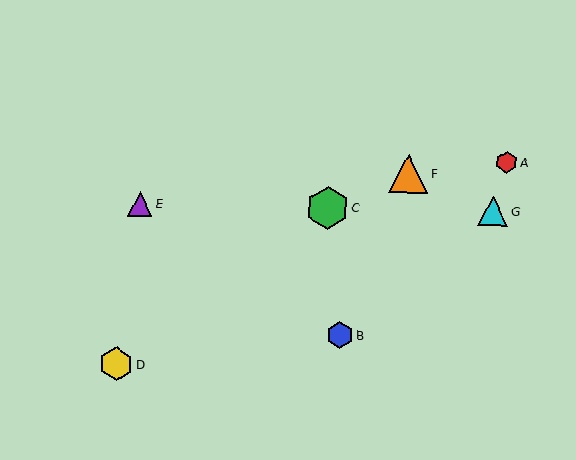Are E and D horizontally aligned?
No, E is at y≈204 and D is at y≈364.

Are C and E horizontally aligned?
Yes, both are at y≈208.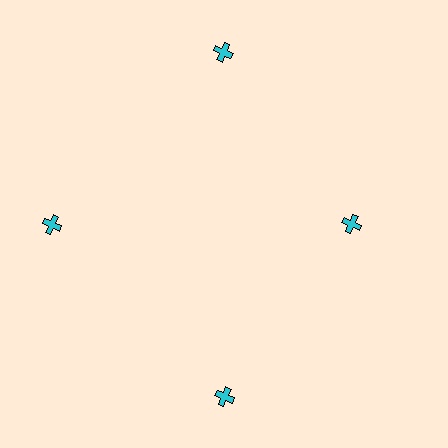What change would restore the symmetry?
The symmetry would be restored by moving it outward, back onto the ring so that all 4 crosses sit at equal angles and equal distance from the center.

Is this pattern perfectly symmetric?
No. The 4 cyan crosses are arranged in a ring, but one element near the 3 o'clock position is pulled inward toward the center, breaking the 4-fold rotational symmetry.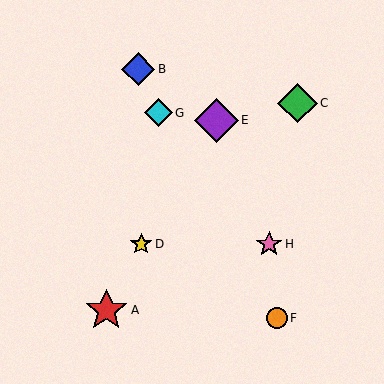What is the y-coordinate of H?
Object H is at y≈244.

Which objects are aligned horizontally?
Objects D, H are aligned horizontally.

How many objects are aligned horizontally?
2 objects (D, H) are aligned horizontally.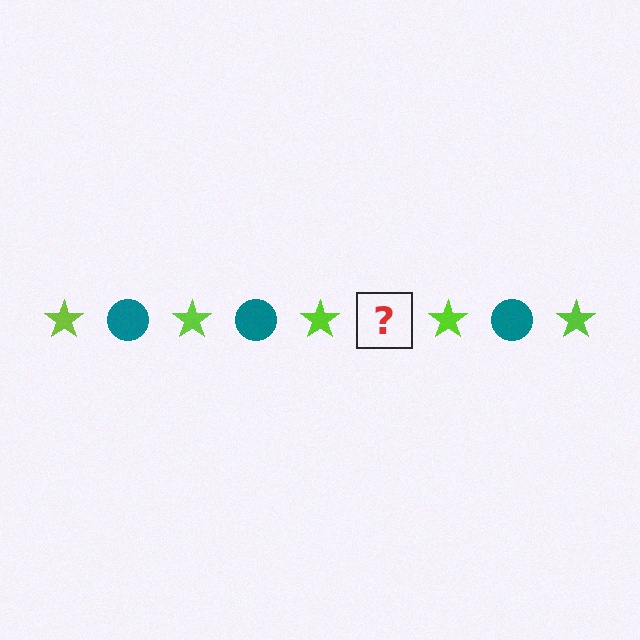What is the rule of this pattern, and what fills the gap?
The rule is that the pattern alternates between lime star and teal circle. The gap should be filled with a teal circle.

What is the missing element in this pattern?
The missing element is a teal circle.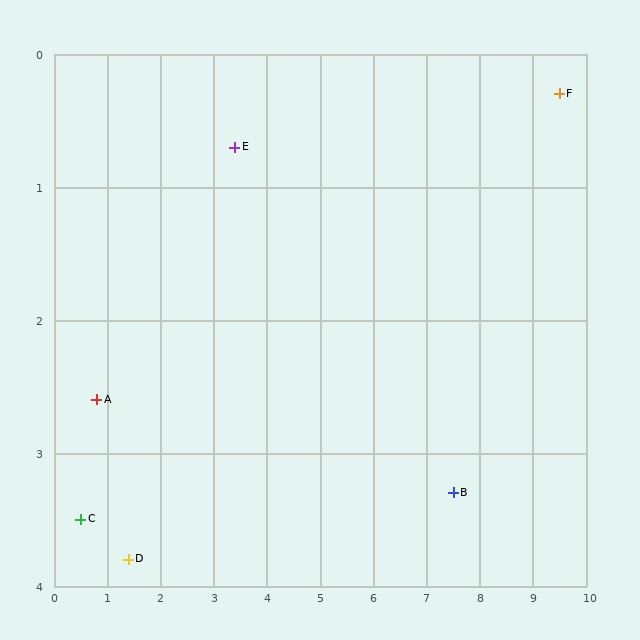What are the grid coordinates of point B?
Point B is at approximately (7.5, 3.3).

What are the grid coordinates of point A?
Point A is at approximately (0.8, 2.6).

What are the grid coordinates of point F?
Point F is at approximately (9.5, 0.3).